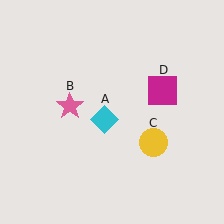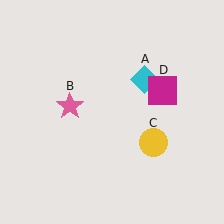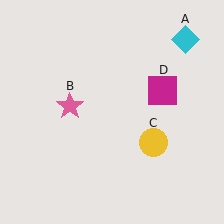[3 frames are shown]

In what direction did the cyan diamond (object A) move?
The cyan diamond (object A) moved up and to the right.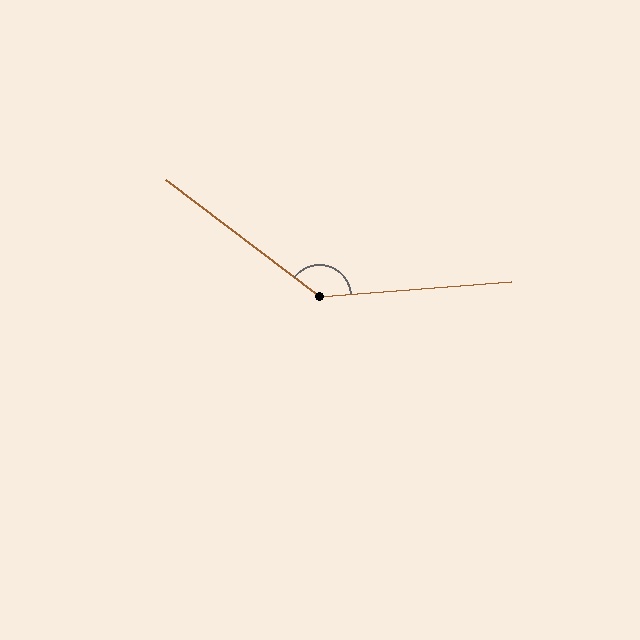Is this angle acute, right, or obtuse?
It is obtuse.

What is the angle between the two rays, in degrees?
Approximately 138 degrees.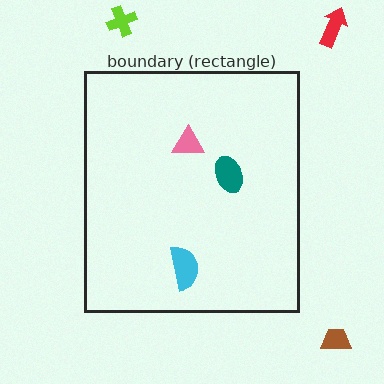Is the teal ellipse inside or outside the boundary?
Inside.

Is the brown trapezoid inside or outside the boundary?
Outside.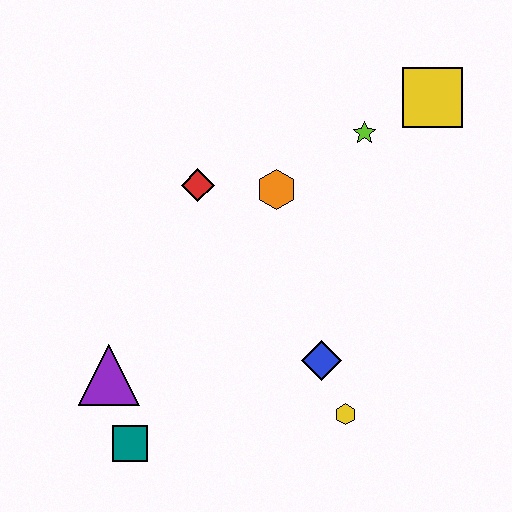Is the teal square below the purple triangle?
Yes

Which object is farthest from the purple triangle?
The yellow square is farthest from the purple triangle.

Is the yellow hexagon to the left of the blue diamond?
No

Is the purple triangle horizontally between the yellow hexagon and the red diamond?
No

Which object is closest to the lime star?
The yellow square is closest to the lime star.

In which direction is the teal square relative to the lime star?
The teal square is below the lime star.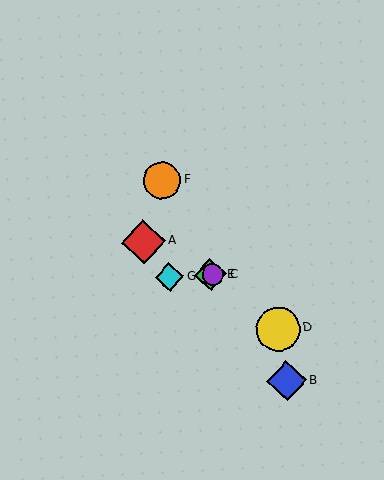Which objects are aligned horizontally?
Objects C, E, G are aligned horizontally.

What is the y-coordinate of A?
Object A is at y≈242.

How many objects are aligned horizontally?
3 objects (C, E, G) are aligned horizontally.